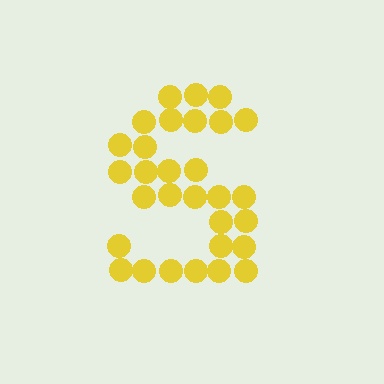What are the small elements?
The small elements are circles.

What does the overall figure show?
The overall figure shows the letter S.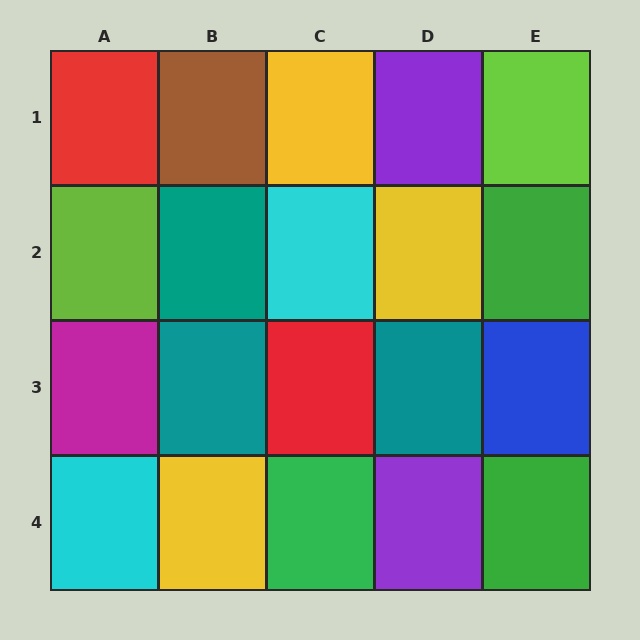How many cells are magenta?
1 cell is magenta.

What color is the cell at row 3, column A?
Magenta.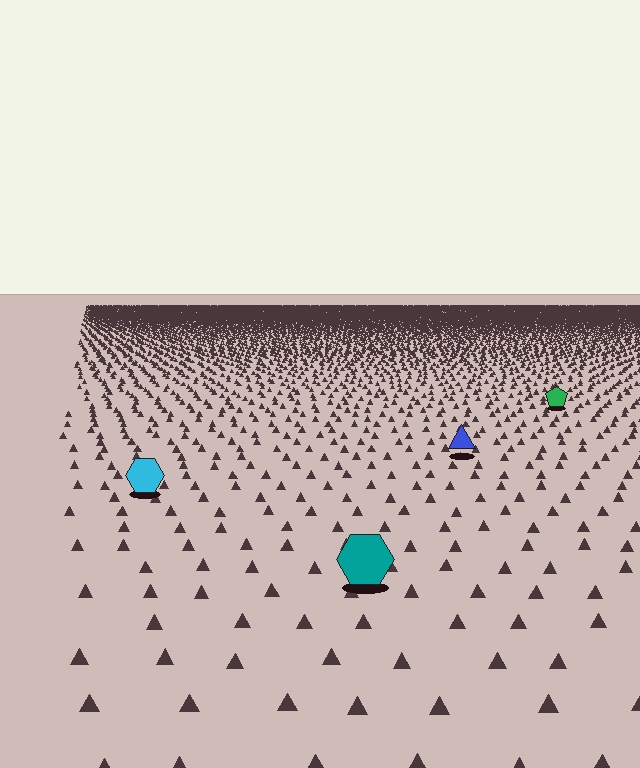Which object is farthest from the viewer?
The green pentagon is farthest from the viewer. It appears smaller and the ground texture around it is denser.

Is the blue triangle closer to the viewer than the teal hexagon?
No. The teal hexagon is closer — you can tell from the texture gradient: the ground texture is coarser near it.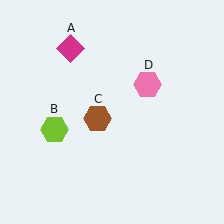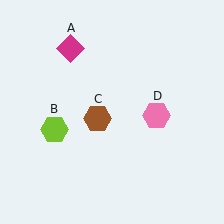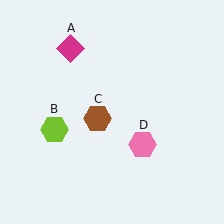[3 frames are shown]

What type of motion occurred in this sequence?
The pink hexagon (object D) rotated clockwise around the center of the scene.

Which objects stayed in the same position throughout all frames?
Magenta diamond (object A) and lime hexagon (object B) and brown hexagon (object C) remained stationary.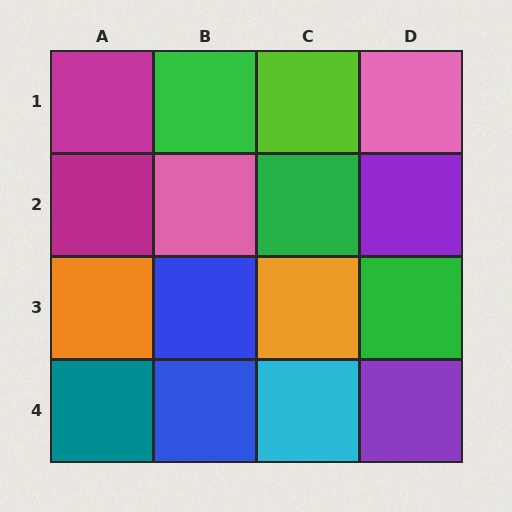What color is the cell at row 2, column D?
Purple.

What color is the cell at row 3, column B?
Blue.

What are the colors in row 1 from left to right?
Magenta, green, lime, pink.